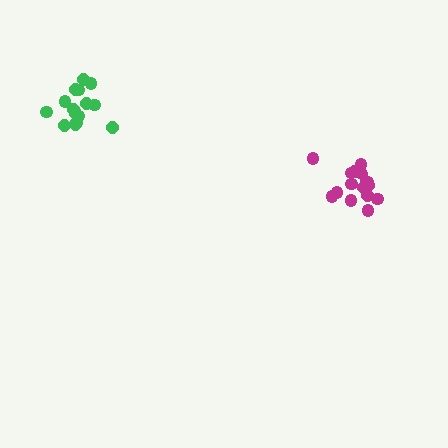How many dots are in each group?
Group 1: 16 dots, Group 2: 16 dots (32 total).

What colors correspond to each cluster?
The clusters are colored: magenta, green.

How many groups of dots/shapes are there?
There are 2 groups.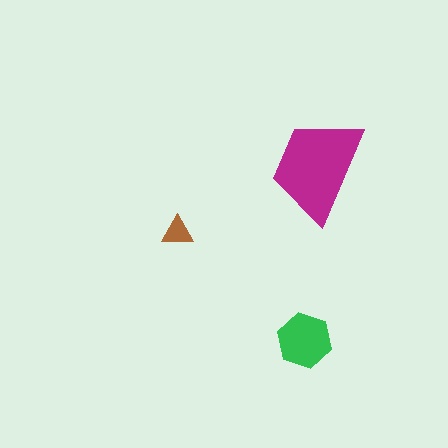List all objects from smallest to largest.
The brown triangle, the green hexagon, the magenta trapezoid.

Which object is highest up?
The magenta trapezoid is topmost.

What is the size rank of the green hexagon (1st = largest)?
2nd.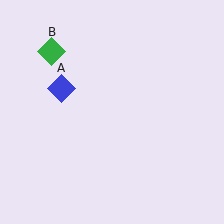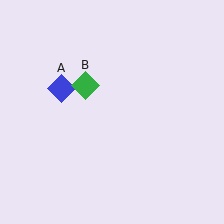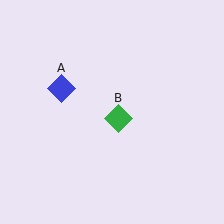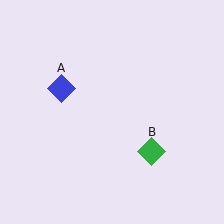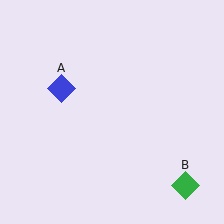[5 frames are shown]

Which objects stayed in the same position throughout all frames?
Blue diamond (object A) remained stationary.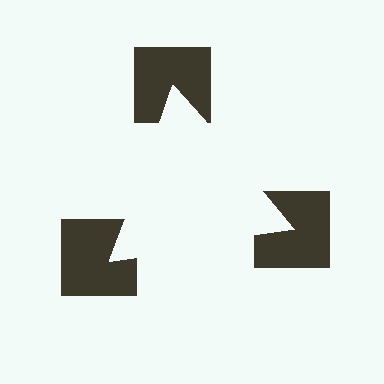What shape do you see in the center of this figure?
An illusory triangle — its edges are inferred from the aligned wedge cuts in the notched squares, not physically drawn.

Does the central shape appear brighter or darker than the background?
It typically appears slightly brighter than the background, even though no actual brightness change is drawn.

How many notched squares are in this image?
There are 3 — one at each vertex of the illusory triangle.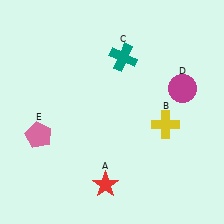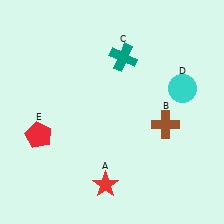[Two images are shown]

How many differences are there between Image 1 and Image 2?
There are 3 differences between the two images.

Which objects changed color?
B changed from yellow to brown. D changed from magenta to cyan. E changed from pink to red.